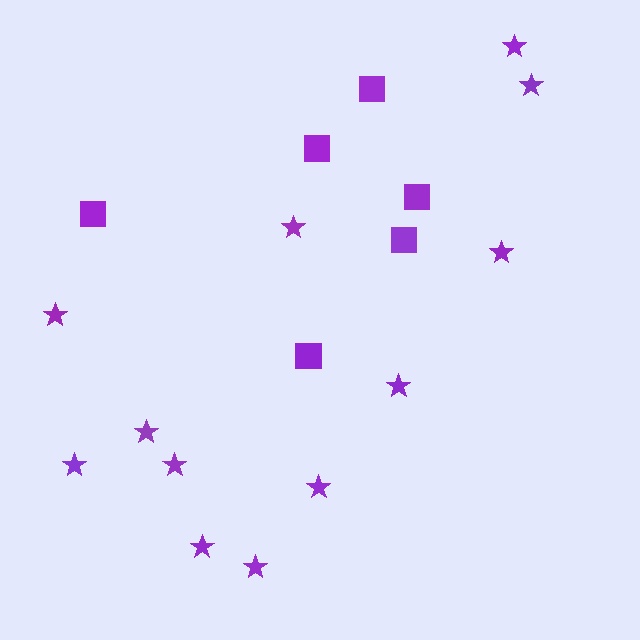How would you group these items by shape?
There are 2 groups: one group of stars (12) and one group of squares (6).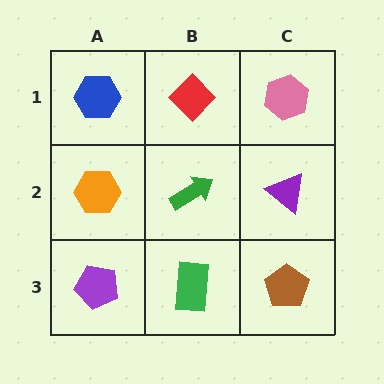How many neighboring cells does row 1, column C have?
2.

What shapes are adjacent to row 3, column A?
An orange hexagon (row 2, column A), a green rectangle (row 3, column B).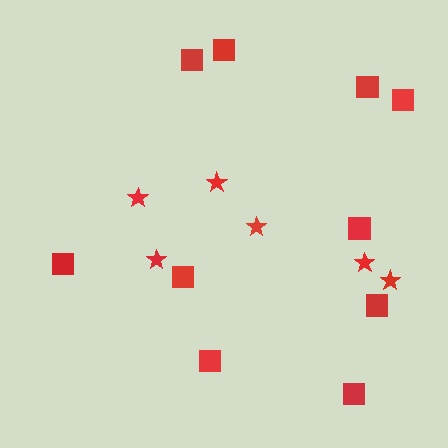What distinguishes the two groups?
There are 2 groups: one group of squares (10) and one group of stars (6).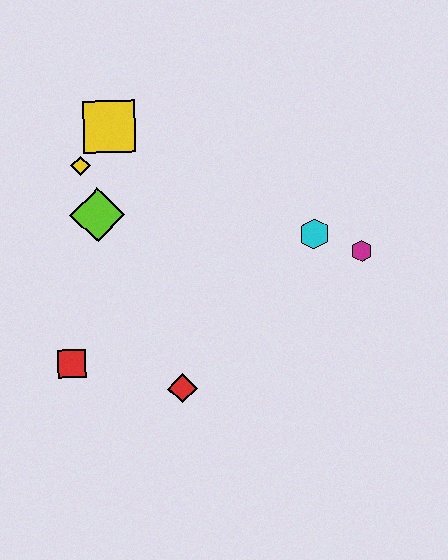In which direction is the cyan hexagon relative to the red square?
The cyan hexagon is to the right of the red square.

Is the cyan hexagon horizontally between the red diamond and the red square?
No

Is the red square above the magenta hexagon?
No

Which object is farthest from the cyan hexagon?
The red square is farthest from the cyan hexagon.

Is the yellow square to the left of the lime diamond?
No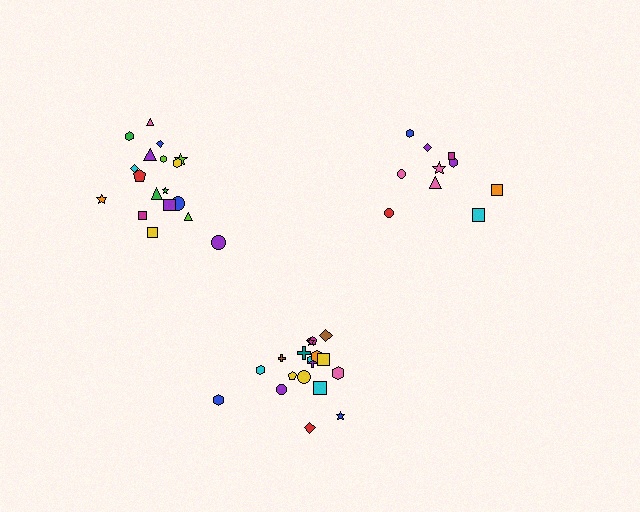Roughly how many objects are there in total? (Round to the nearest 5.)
Roughly 45 objects in total.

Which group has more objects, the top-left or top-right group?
The top-left group.